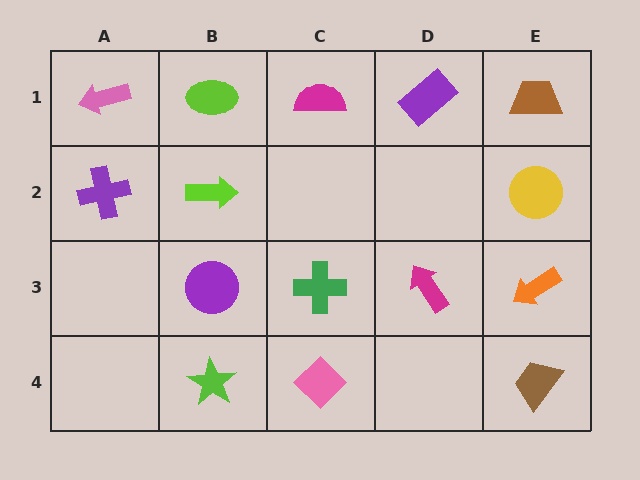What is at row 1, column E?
A brown trapezoid.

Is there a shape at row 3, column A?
No, that cell is empty.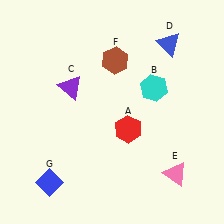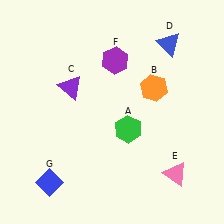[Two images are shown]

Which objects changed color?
A changed from red to green. B changed from cyan to orange. F changed from brown to purple.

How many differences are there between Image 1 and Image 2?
There are 3 differences between the two images.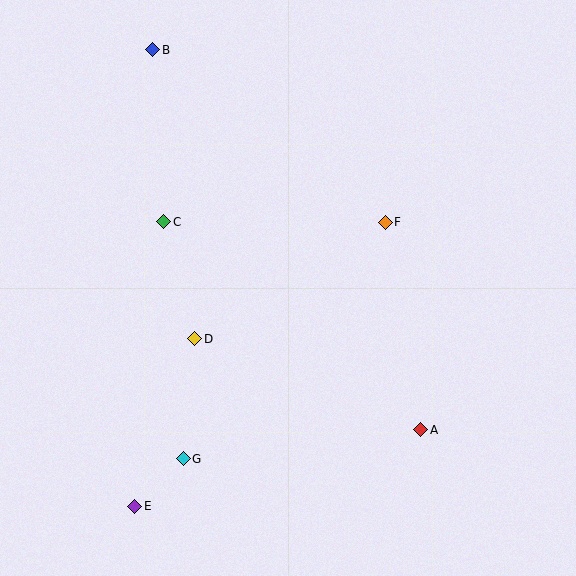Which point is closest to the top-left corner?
Point B is closest to the top-left corner.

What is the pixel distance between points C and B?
The distance between C and B is 172 pixels.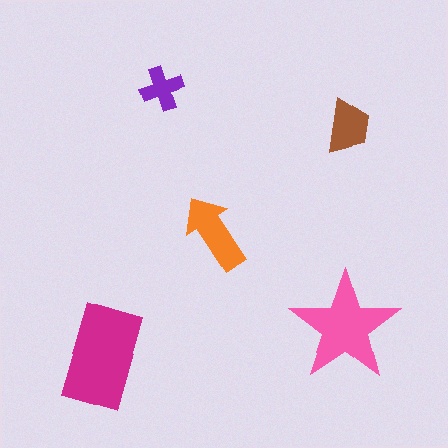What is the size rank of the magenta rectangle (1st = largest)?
1st.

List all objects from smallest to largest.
The purple cross, the brown trapezoid, the orange arrow, the pink star, the magenta rectangle.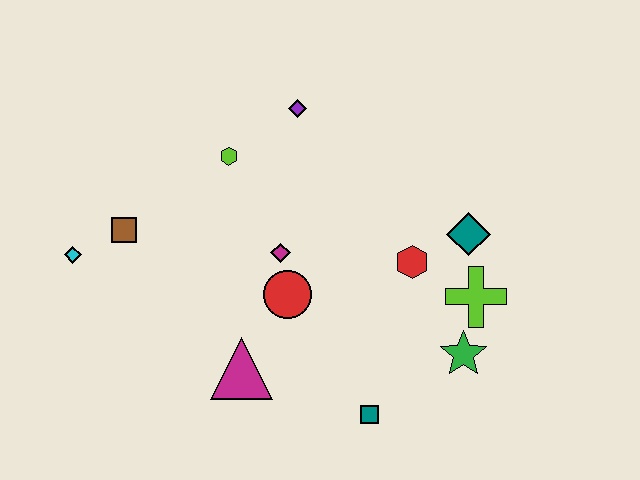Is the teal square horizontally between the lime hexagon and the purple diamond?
No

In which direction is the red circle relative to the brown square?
The red circle is to the right of the brown square.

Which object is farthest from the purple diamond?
The teal square is farthest from the purple diamond.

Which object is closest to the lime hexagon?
The purple diamond is closest to the lime hexagon.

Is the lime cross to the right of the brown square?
Yes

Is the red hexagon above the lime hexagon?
No